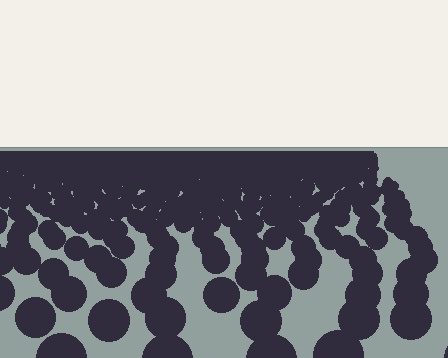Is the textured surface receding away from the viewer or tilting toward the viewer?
The surface is receding away from the viewer. Texture elements get smaller and denser toward the top.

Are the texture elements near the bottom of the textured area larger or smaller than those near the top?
Larger. Near the bottom, elements are closer to the viewer and appear at a bigger on-screen size.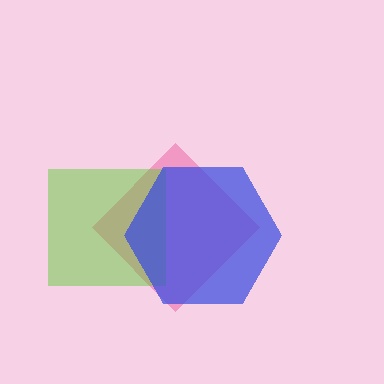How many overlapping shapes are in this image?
There are 3 overlapping shapes in the image.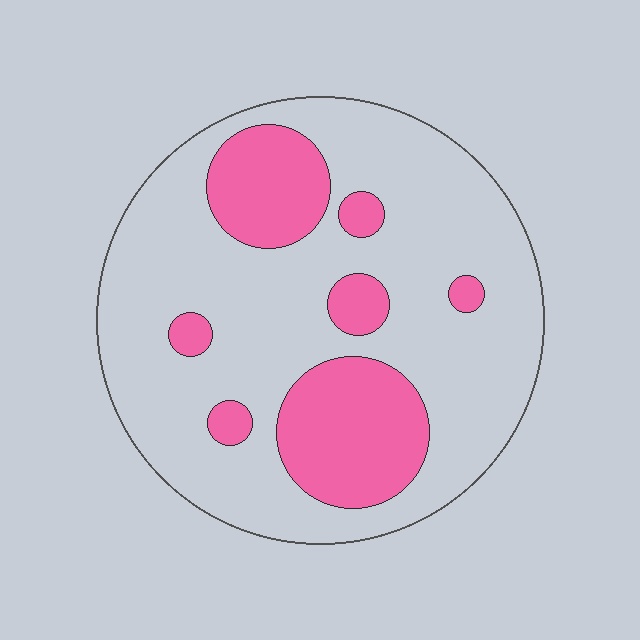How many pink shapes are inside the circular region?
7.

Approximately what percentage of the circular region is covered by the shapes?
Approximately 25%.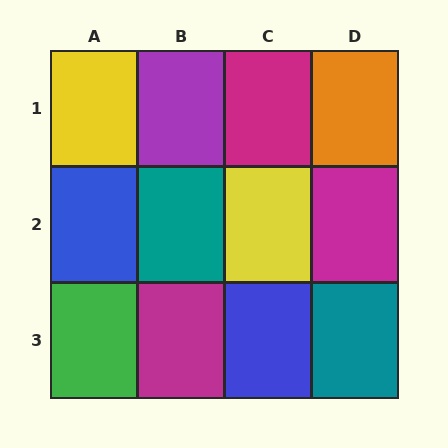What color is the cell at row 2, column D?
Magenta.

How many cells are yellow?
2 cells are yellow.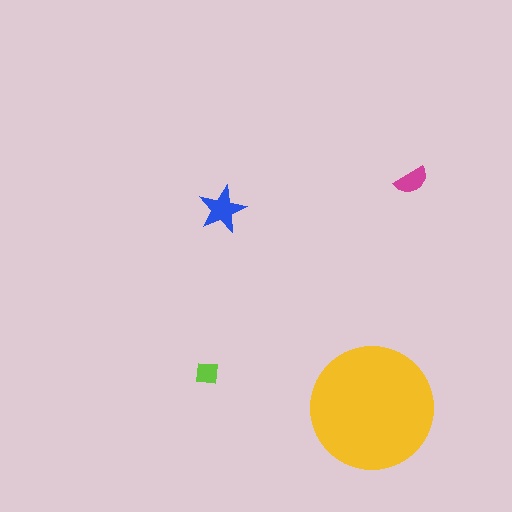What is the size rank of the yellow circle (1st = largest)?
1st.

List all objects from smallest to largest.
The lime square, the magenta semicircle, the blue star, the yellow circle.